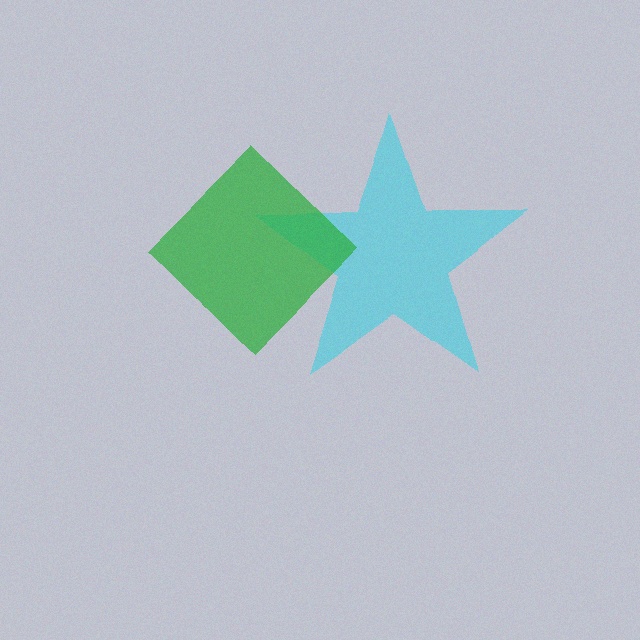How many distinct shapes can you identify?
There are 2 distinct shapes: a cyan star, a green diamond.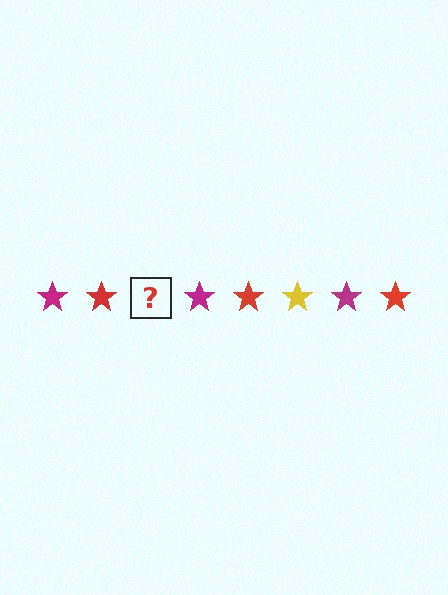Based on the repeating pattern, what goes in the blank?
The blank should be a yellow star.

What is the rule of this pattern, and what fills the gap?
The rule is that the pattern cycles through magenta, red, yellow stars. The gap should be filled with a yellow star.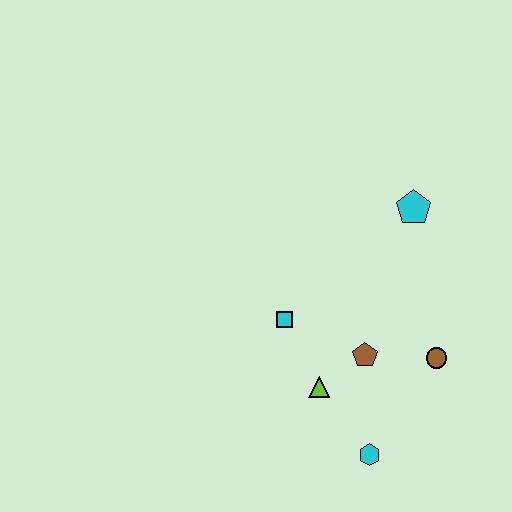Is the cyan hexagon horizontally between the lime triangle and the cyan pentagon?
Yes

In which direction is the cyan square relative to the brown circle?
The cyan square is to the left of the brown circle.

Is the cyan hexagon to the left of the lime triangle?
No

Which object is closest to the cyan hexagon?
The lime triangle is closest to the cyan hexagon.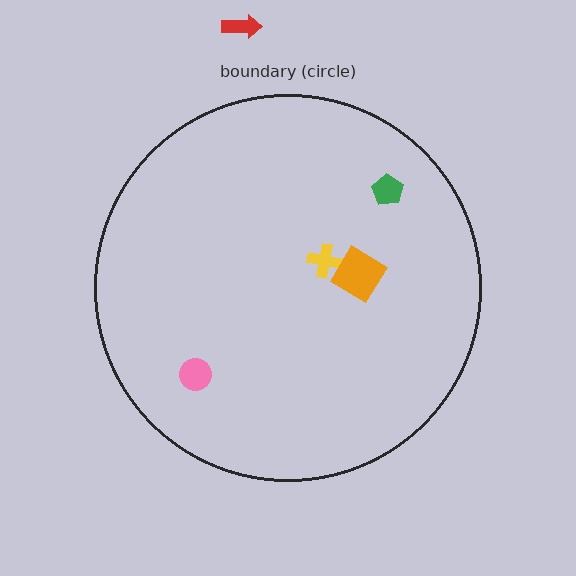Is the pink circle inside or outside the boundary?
Inside.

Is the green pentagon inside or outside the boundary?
Inside.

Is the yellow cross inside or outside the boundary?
Inside.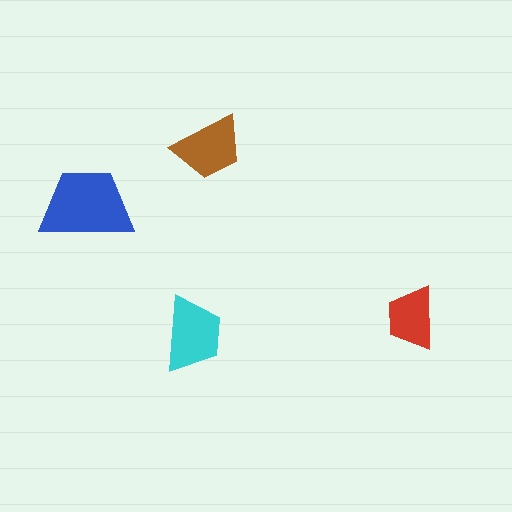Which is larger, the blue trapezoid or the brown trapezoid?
The blue one.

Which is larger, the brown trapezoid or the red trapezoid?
The brown one.